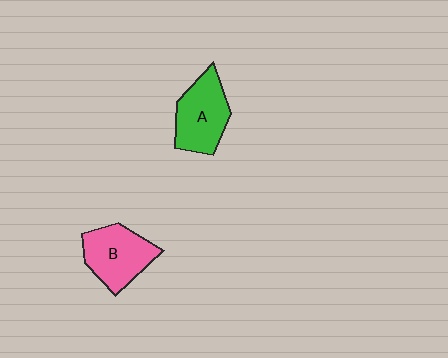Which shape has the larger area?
Shape A (green).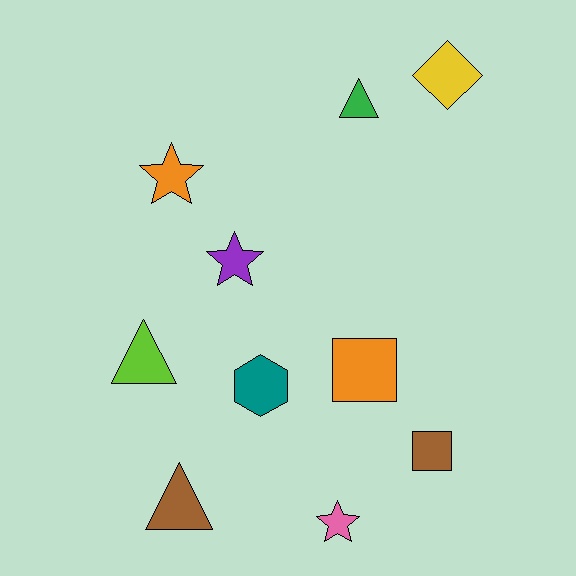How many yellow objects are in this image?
There is 1 yellow object.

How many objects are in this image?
There are 10 objects.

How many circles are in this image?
There are no circles.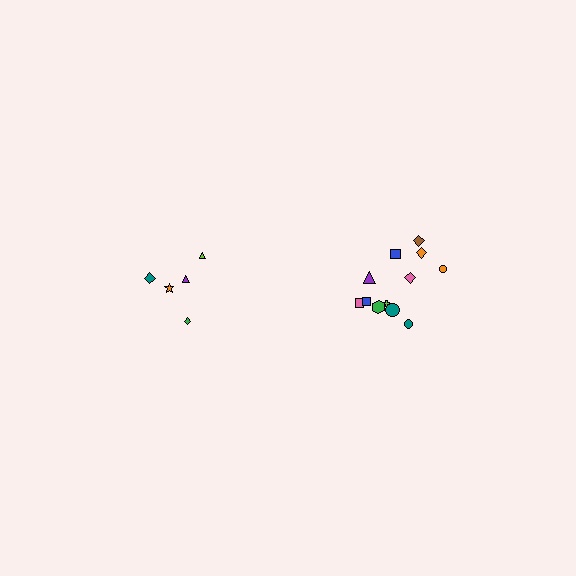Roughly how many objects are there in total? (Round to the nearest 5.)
Roughly 15 objects in total.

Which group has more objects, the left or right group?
The right group.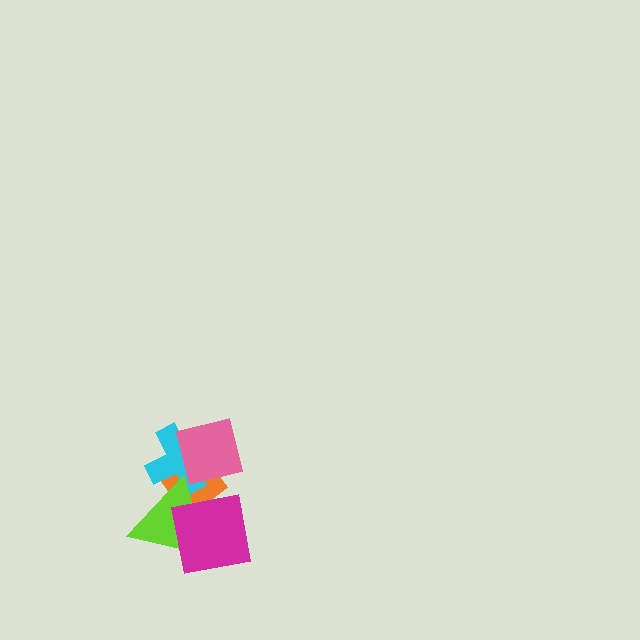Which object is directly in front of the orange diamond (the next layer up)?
The cyan cross is directly in front of the orange diamond.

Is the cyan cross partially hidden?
Yes, it is partially covered by another shape.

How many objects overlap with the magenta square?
2 objects overlap with the magenta square.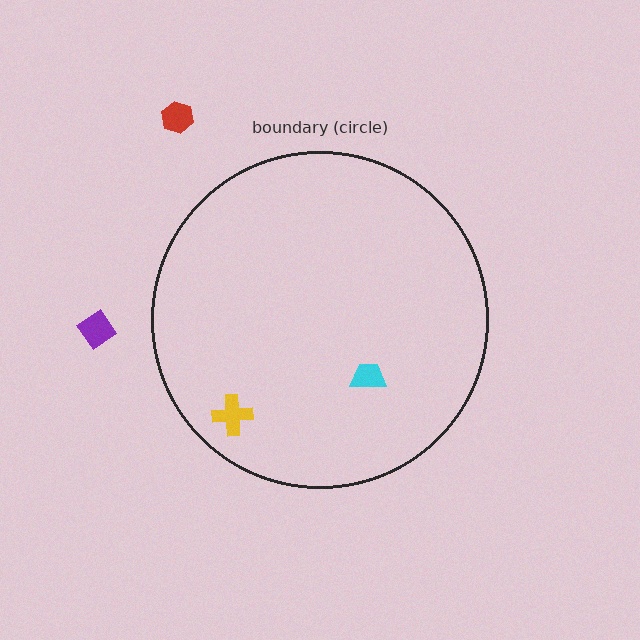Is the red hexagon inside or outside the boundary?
Outside.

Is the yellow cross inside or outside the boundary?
Inside.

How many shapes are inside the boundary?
2 inside, 2 outside.